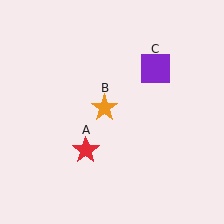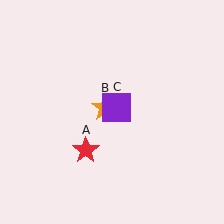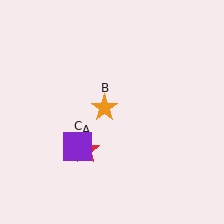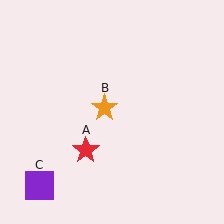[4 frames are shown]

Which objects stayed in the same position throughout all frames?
Red star (object A) and orange star (object B) remained stationary.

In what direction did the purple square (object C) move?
The purple square (object C) moved down and to the left.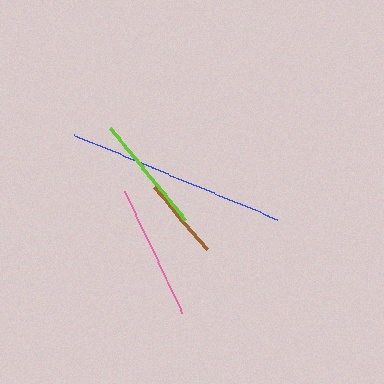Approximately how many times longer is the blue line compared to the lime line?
The blue line is approximately 1.9 times the length of the lime line.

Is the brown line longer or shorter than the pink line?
The pink line is longer than the brown line.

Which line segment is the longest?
The blue line is the longest at approximately 219 pixels.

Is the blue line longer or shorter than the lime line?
The blue line is longer than the lime line.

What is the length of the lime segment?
The lime segment is approximately 118 pixels long.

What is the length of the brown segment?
The brown segment is approximately 82 pixels long.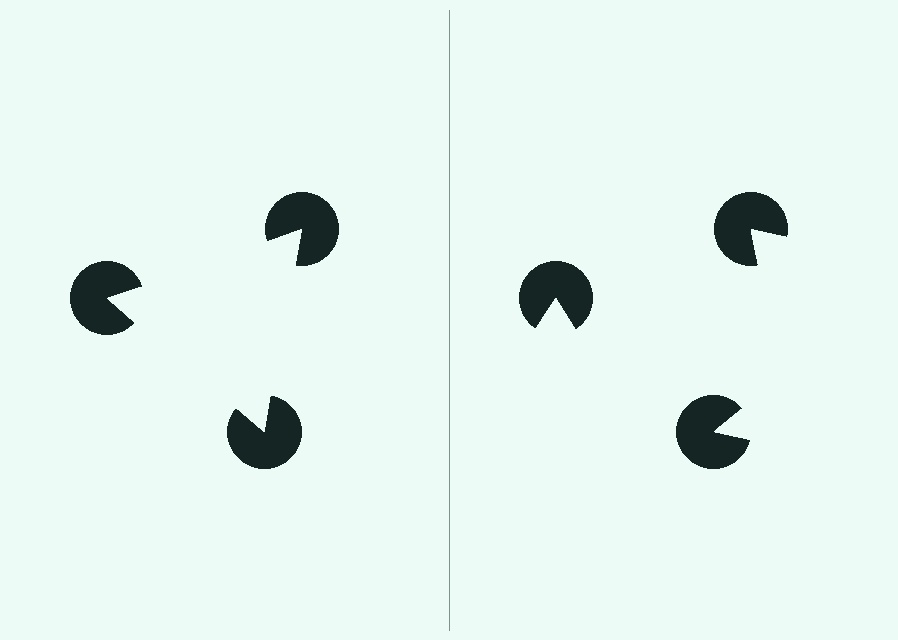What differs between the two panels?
The pac-man discs are positioned identically on both sides; only the wedge orientations differ. On the left they align to a triangle; on the right they are misaligned.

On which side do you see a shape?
An illusory triangle appears on the left side. On the right side the wedge cuts are rotated, so no coherent shape forms.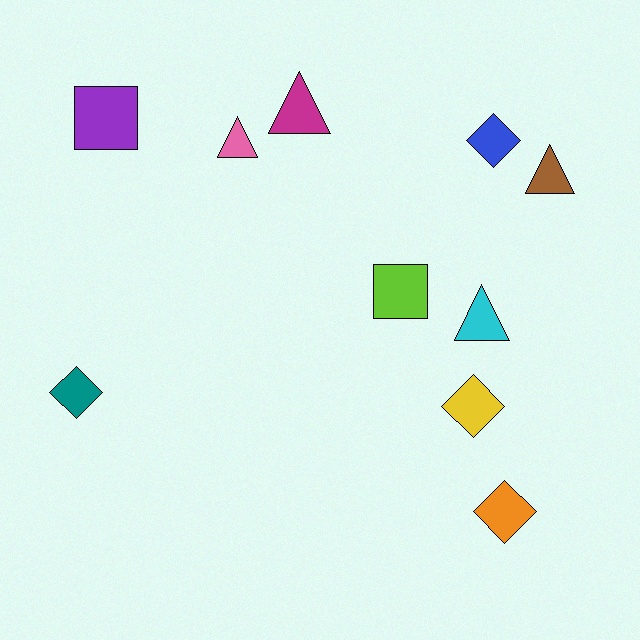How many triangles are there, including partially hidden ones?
There are 4 triangles.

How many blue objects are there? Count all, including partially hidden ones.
There is 1 blue object.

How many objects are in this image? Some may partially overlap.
There are 10 objects.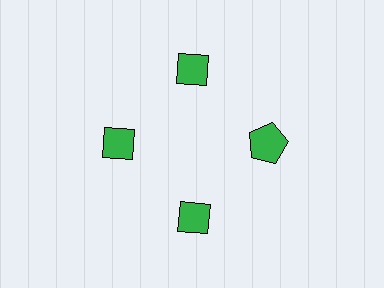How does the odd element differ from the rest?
It has a different shape: pentagon instead of diamond.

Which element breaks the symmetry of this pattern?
The green pentagon at roughly the 3 o'clock position breaks the symmetry. All other shapes are green diamonds.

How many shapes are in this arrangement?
There are 4 shapes arranged in a ring pattern.